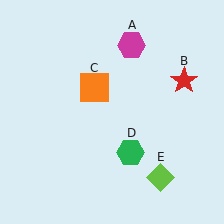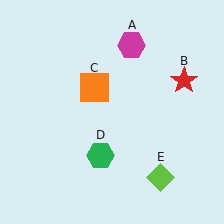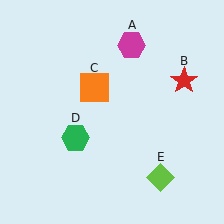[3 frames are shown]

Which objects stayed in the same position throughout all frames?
Magenta hexagon (object A) and red star (object B) and orange square (object C) and lime diamond (object E) remained stationary.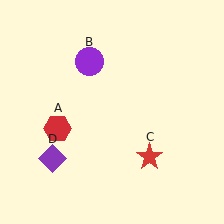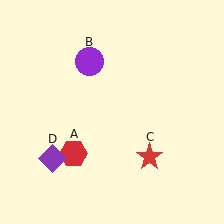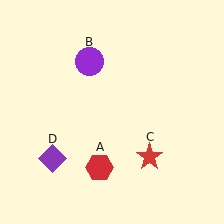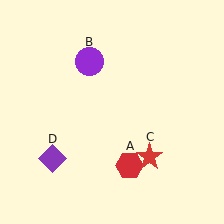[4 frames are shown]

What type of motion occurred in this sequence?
The red hexagon (object A) rotated counterclockwise around the center of the scene.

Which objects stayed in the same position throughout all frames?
Purple circle (object B) and red star (object C) and purple diamond (object D) remained stationary.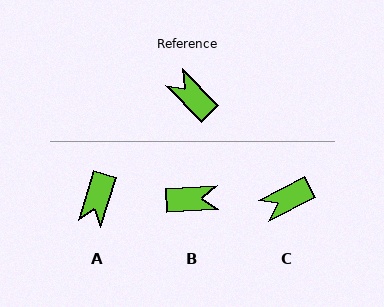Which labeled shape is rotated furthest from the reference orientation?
B, about 131 degrees away.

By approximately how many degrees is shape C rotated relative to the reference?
Approximately 73 degrees counter-clockwise.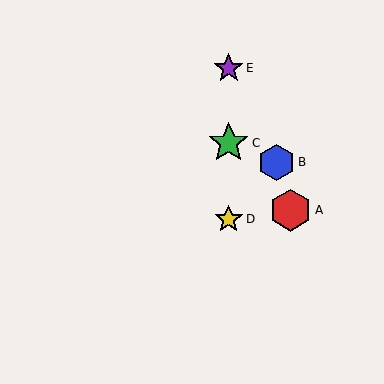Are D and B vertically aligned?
No, D is at x≈229 and B is at x≈276.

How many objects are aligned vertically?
3 objects (C, D, E) are aligned vertically.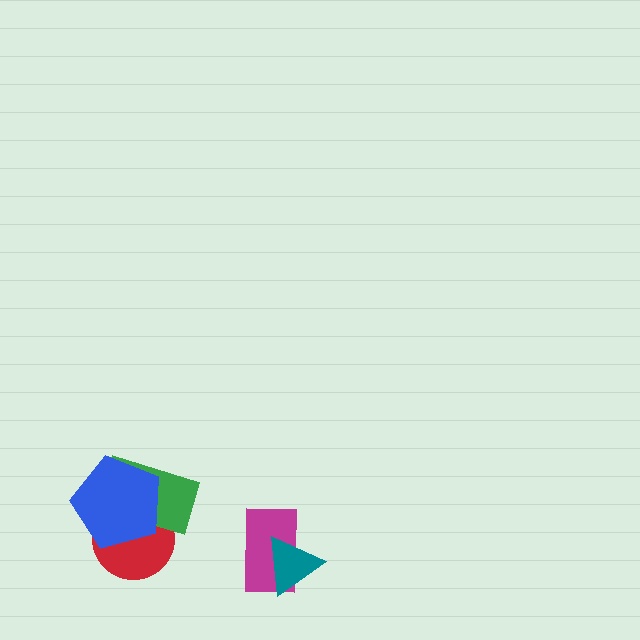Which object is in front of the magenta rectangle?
The teal triangle is in front of the magenta rectangle.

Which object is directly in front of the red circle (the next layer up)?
The green rectangle is directly in front of the red circle.